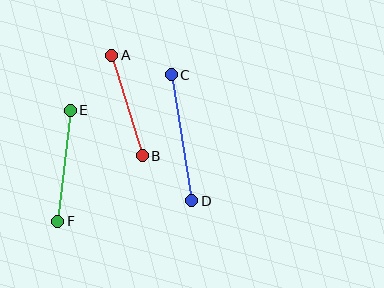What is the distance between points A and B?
The distance is approximately 105 pixels.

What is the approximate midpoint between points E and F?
The midpoint is at approximately (64, 166) pixels.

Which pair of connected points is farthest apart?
Points C and D are farthest apart.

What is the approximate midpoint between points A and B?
The midpoint is at approximately (127, 106) pixels.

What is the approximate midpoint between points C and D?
The midpoint is at approximately (181, 138) pixels.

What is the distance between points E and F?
The distance is approximately 111 pixels.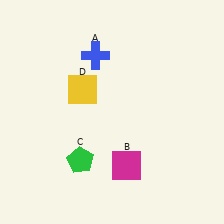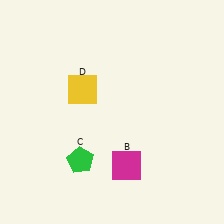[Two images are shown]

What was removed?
The blue cross (A) was removed in Image 2.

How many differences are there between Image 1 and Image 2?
There is 1 difference between the two images.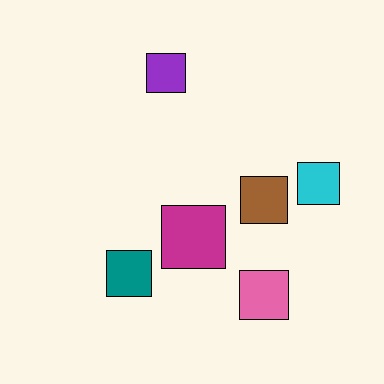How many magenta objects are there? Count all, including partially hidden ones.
There is 1 magenta object.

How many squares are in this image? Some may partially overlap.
There are 6 squares.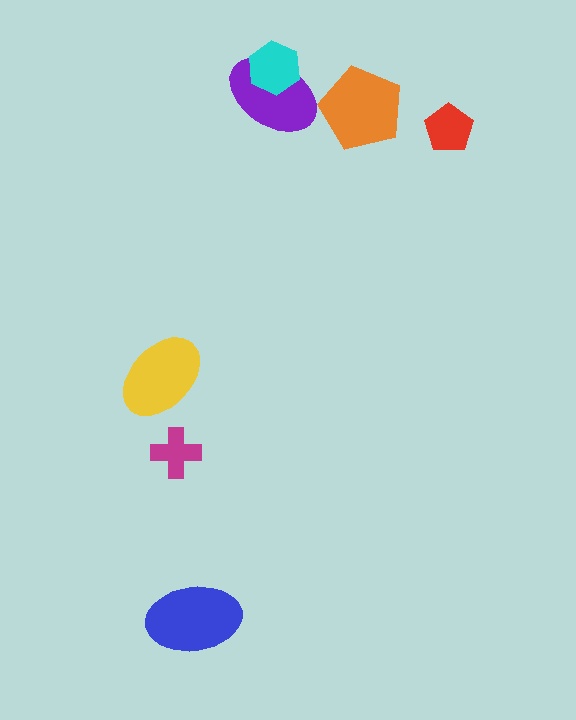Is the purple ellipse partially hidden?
Yes, it is partially covered by another shape.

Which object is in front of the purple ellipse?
The cyan hexagon is in front of the purple ellipse.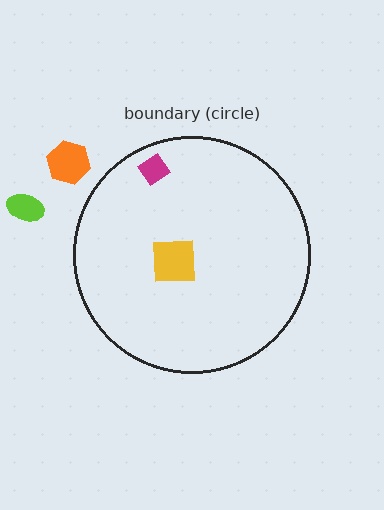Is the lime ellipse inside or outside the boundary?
Outside.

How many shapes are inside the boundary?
2 inside, 2 outside.